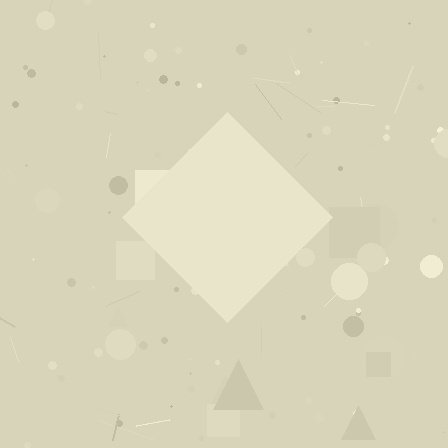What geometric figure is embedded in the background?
A diamond is embedded in the background.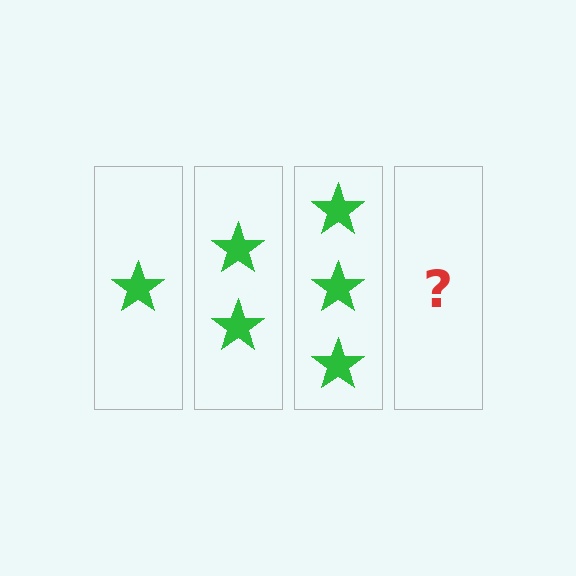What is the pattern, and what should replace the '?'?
The pattern is that each step adds one more star. The '?' should be 4 stars.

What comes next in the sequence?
The next element should be 4 stars.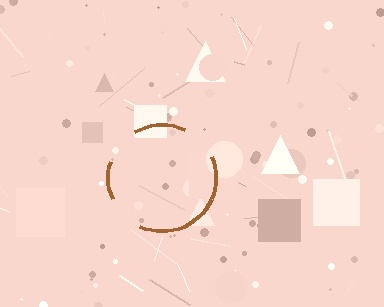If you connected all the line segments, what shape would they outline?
They would outline a circle.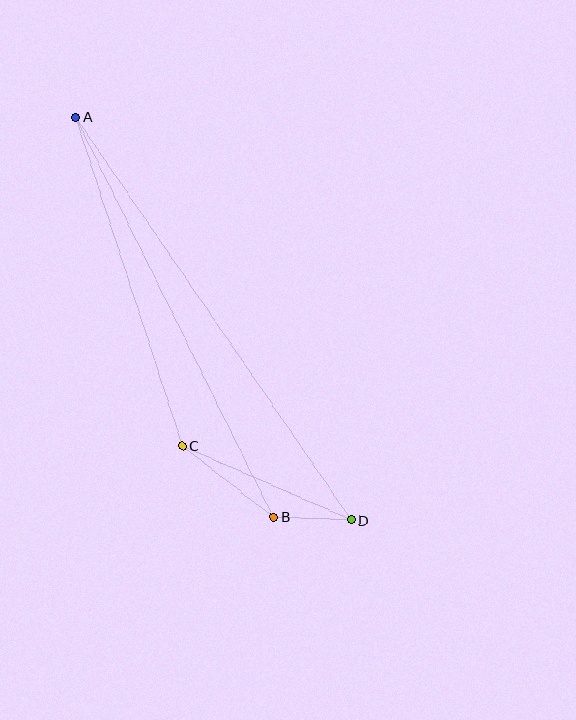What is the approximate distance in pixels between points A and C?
The distance between A and C is approximately 346 pixels.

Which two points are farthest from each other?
Points A and D are farthest from each other.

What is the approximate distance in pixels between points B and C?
The distance between B and C is approximately 115 pixels.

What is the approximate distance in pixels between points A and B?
The distance between A and B is approximately 446 pixels.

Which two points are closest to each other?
Points B and D are closest to each other.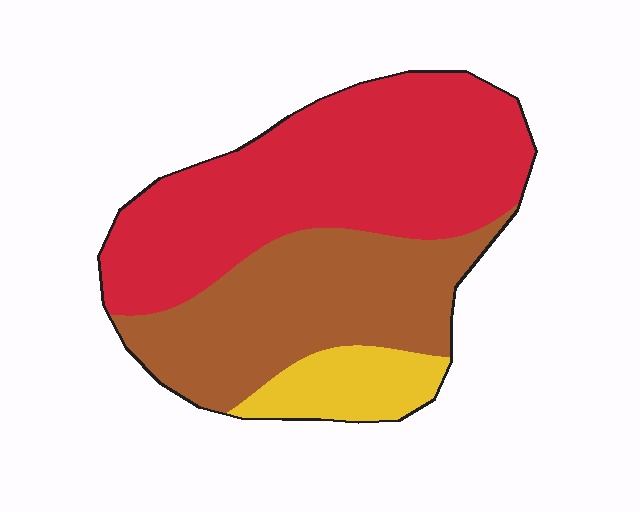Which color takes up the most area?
Red, at roughly 55%.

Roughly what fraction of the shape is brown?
Brown takes up about three eighths (3/8) of the shape.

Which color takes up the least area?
Yellow, at roughly 10%.